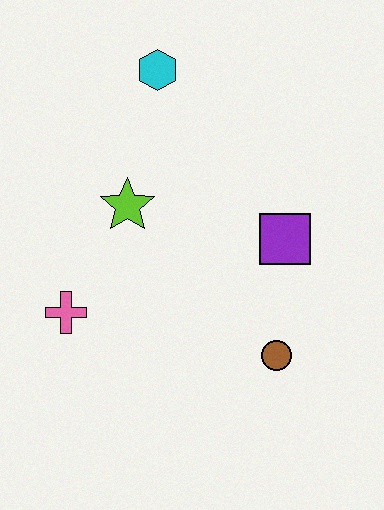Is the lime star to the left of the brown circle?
Yes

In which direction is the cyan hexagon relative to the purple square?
The cyan hexagon is above the purple square.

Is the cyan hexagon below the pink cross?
No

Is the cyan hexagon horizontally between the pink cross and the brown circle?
Yes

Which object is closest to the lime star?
The pink cross is closest to the lime star.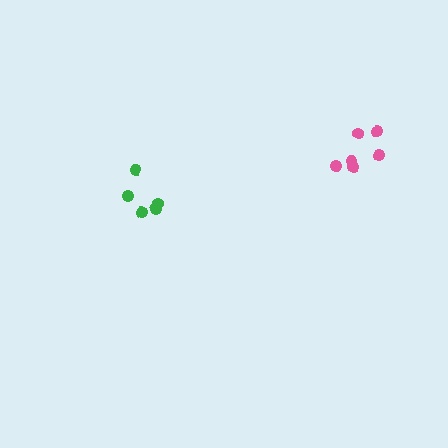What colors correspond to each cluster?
The clusters are colored: pink, green.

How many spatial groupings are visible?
There are 2 spatial groupings.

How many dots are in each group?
Group 1: 6 dots, Group 2: 5 dots (11 total).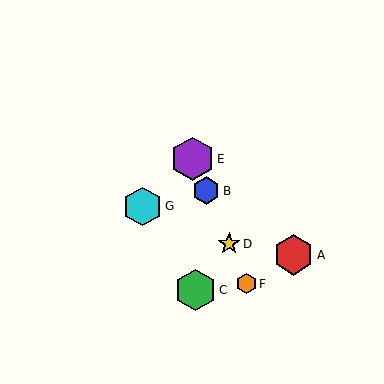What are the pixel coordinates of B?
Object B is at (206, 191).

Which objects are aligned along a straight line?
Objects B, D, E, F are aligned along a straight line.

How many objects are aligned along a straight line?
4 objects (B, D, E, F) are aligned along a straight line.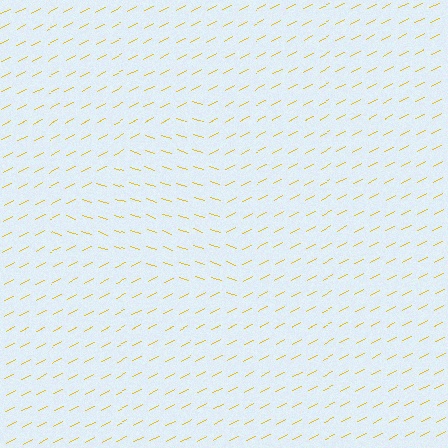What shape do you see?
I see a triangle.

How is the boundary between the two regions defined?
The boundary is defined purely by a change in line orientation (approximately 45 degrees difference). All lines are the same color and thickness.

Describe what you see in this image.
The image is filled with small yellow line segments. A triangle region in the image has lines oriented differently from the surrounding lines, creating a visible texture boundary.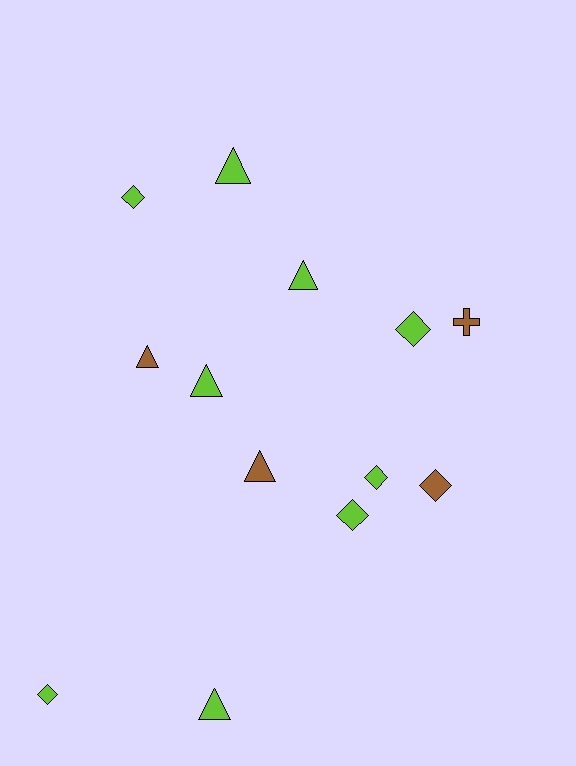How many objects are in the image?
There are 13 objects.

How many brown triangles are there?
There are 2 brown triangles.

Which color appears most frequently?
Lime, with 9 objects.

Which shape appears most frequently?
Triangle, with 6 objects.